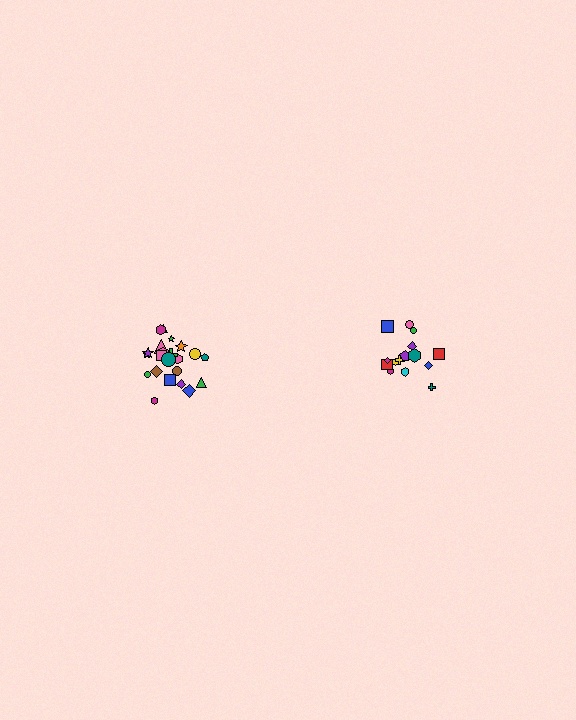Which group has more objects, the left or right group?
The left group.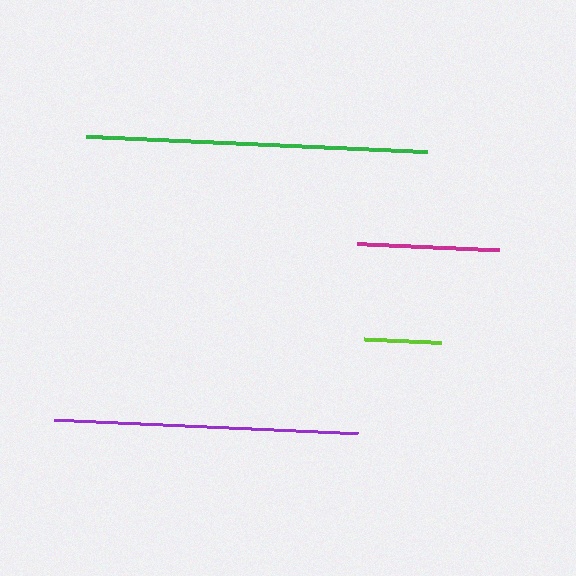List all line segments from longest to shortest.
From longest to shortest: green, purple, magenta, lime.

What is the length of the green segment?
The green segment is approximately 343 pixels long.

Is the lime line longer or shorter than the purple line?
The purple line is longer than the lime line.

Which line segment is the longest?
The green line is the longest at approximately 343 pixels.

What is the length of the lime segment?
The lime segment is approximately 76 pixels long.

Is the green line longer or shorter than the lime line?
The green line is longer than the lime line.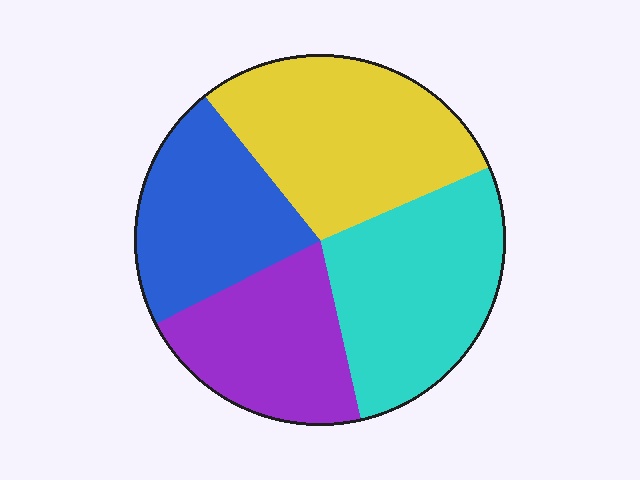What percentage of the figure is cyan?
Cyan covers about 30% of the figure.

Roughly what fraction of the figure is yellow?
Yellow takes up between a sixth and a third of the figure.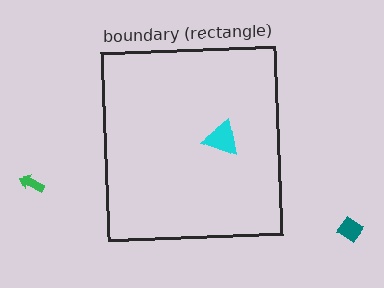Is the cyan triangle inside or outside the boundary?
Inside.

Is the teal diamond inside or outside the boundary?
Outside.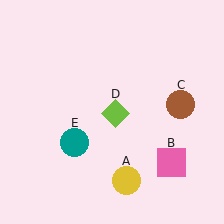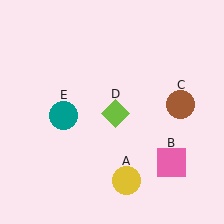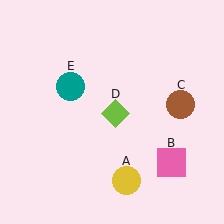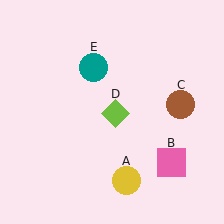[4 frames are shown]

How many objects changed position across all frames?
1 object changed position: teal circle (object E).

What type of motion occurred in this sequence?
The teal circle (object E) rotated clockwise around the center of the scene.